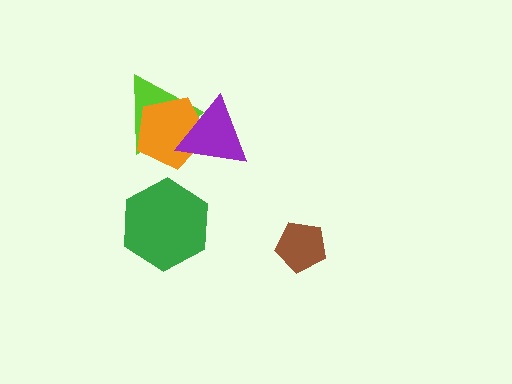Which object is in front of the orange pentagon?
The purple triangle is in front of the orange pentagon.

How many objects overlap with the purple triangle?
2 objects overlap with the purple triangle.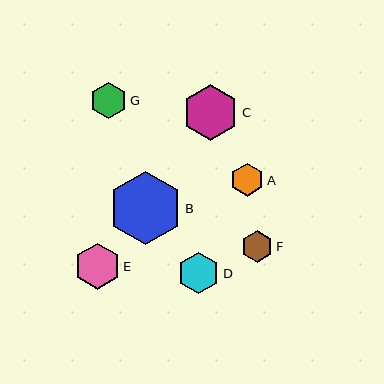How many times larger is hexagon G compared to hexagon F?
Hexagon G is approximately 1.1 times the size of hexagon F.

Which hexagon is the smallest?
Hexagon F is the smallest with a size of approximately 32 pixels.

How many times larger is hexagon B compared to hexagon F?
Hexagon B is approximately 2.3 times the size of hexagon F.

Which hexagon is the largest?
Hexagon B is the largest with a size of approximately 74 pixels.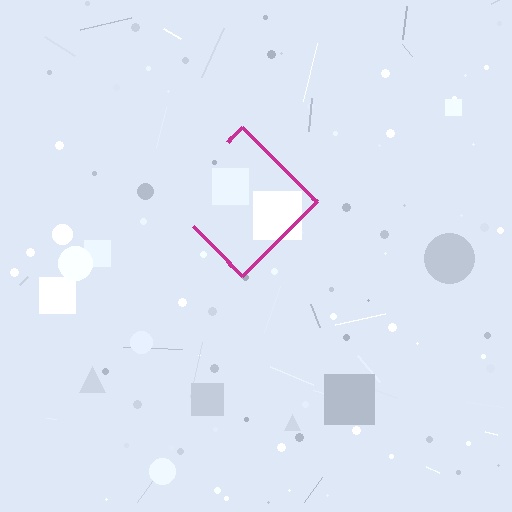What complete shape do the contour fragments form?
The contour fragments form a diamond.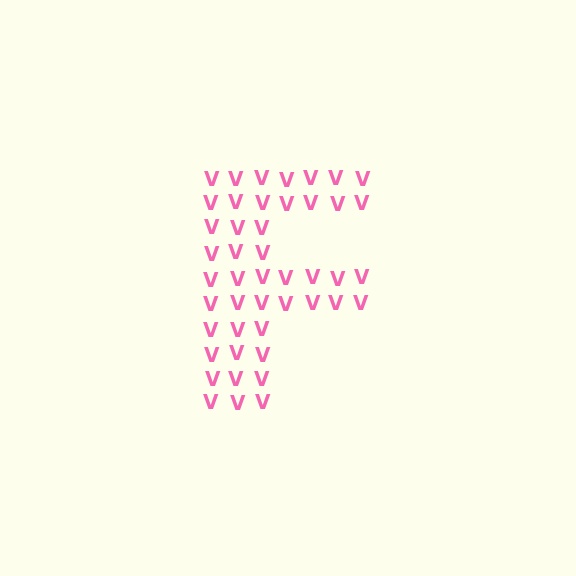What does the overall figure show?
The overall figure shows the letter F.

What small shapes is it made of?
It is made of small letter V's.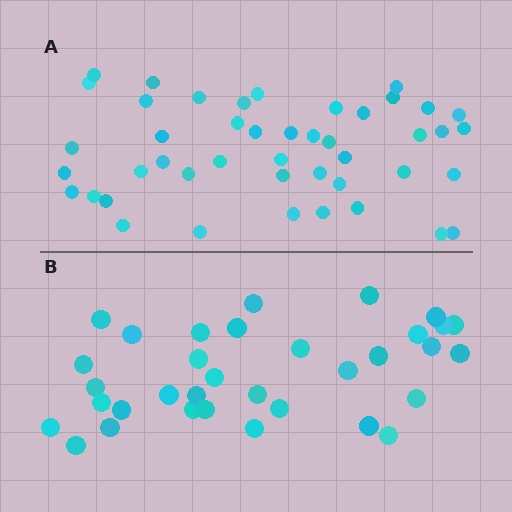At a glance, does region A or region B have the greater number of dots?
Region A (the top region) has more dots.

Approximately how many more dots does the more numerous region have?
Region A has roughly 12 or so more dots than region B.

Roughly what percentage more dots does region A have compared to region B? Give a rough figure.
About 30% more.